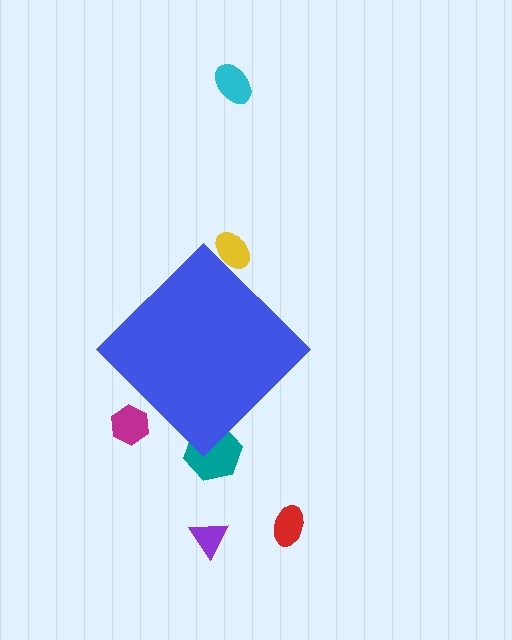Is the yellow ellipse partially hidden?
Yes, the yellow ellipse is partially hidden behind the blue diamond.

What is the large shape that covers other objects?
A blue diamond.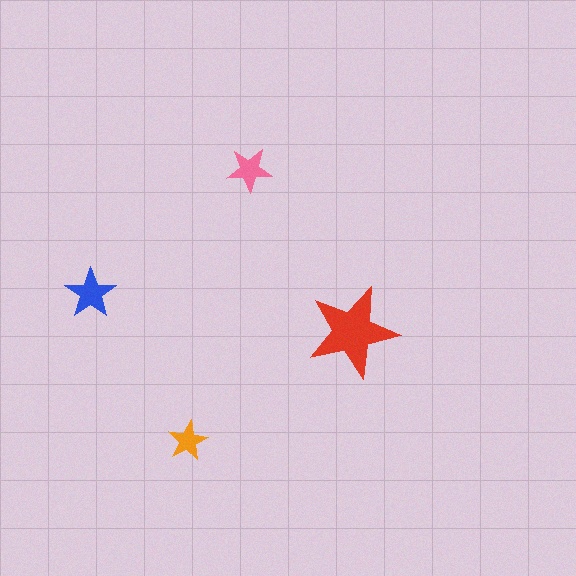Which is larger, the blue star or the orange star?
The blue one.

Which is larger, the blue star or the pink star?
The blue one.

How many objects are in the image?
There are 4 objects in the image.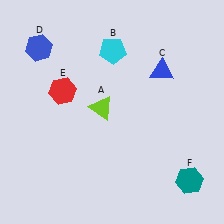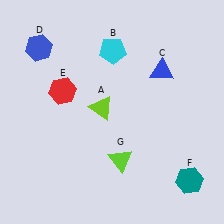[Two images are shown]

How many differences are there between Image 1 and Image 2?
There is 1 difference between the two images.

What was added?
A lime triangle (G) was added in Image 2.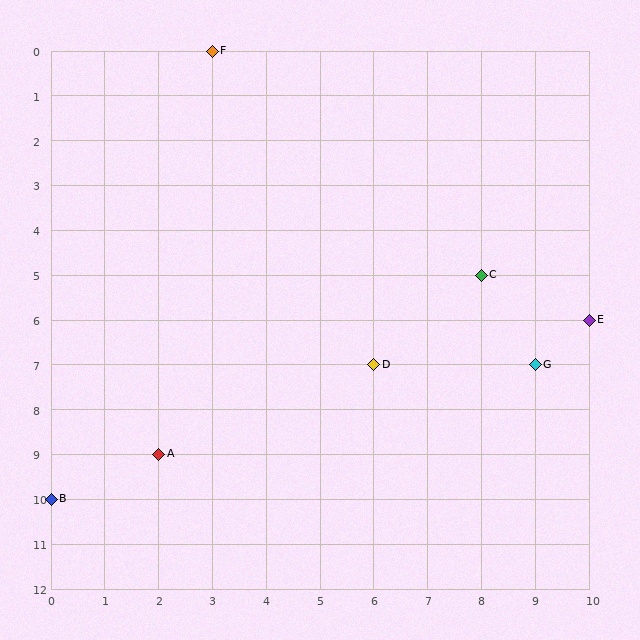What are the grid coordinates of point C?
Point C is at grid coordinates (8, 5).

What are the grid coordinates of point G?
Point G is at grid coordinates (9, 7).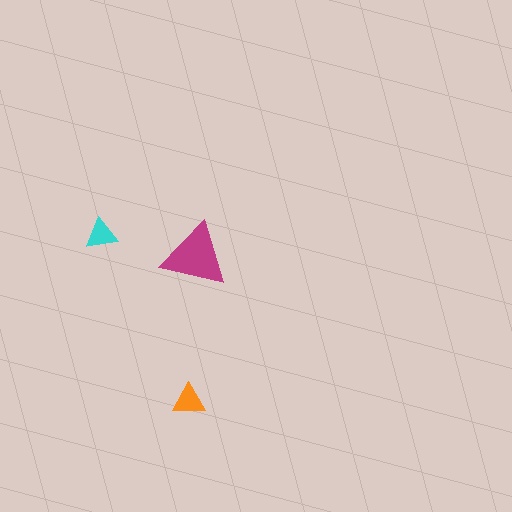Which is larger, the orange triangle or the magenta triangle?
The magenta one.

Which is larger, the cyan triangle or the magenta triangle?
The magenta one.